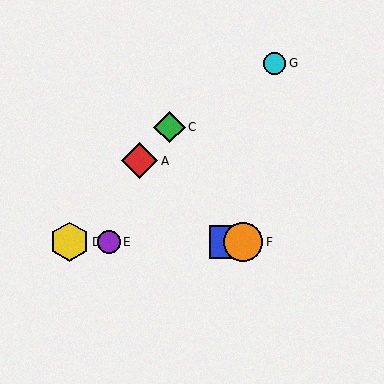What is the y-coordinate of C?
Object C is at y≈127.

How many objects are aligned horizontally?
4 objects (B, D, E, F) are aligned horizontally.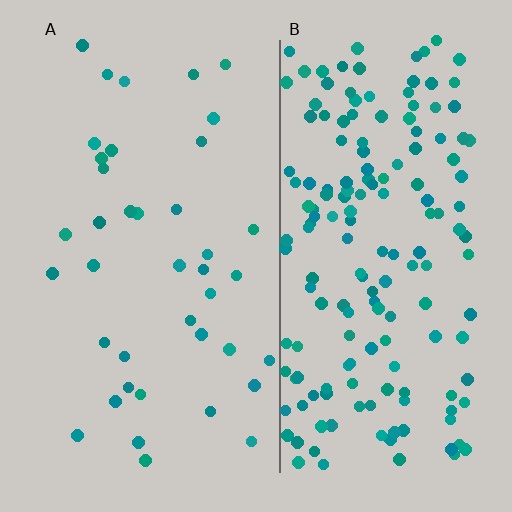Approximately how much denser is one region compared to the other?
Approximately 4.4× — region B over region A.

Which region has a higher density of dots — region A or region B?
B (the right).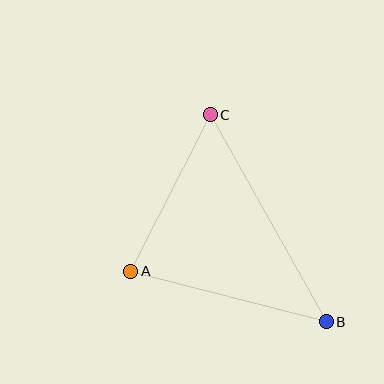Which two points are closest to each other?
Points A and C are closest to each other.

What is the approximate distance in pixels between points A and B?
The distance between A and B is approximately 202 pixels.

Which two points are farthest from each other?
Points B and C are farthest from each other.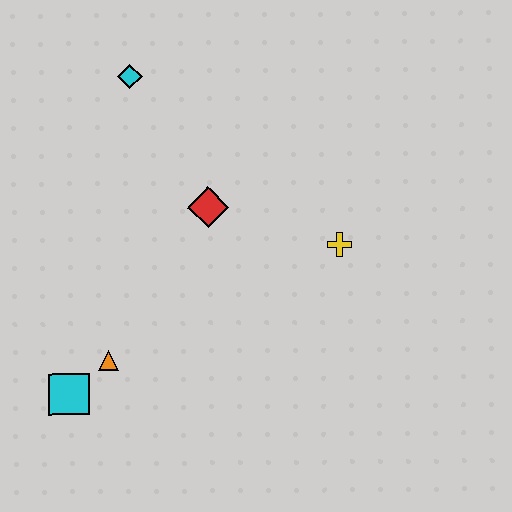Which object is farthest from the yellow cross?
The cyan square is farthest from the yellow cross.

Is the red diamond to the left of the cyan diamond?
No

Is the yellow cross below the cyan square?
No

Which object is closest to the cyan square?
The orange triangle is closest to the cyan square.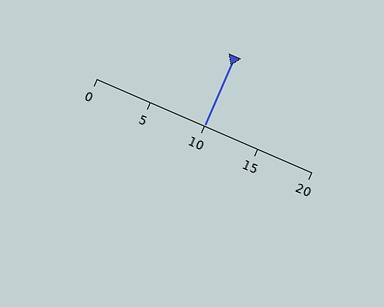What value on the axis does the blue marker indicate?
The marker indicates approximately 10.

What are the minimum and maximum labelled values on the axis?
The axis runs from 0 to 20.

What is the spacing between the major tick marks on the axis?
The major ticks are spaced 5 apart.